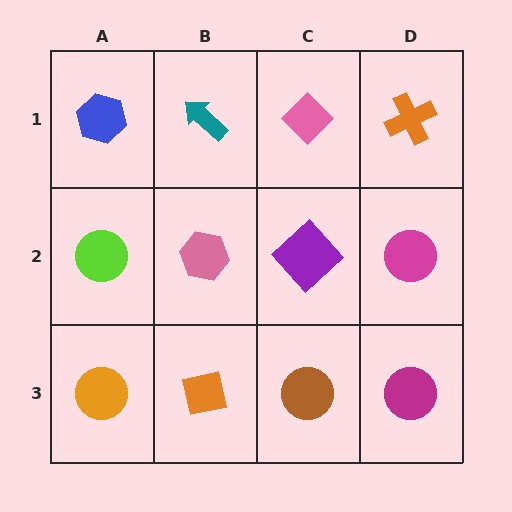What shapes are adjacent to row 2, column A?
A blue hexagon (row 1, column A), an orange circle (row 3, column A), a pink hexagon (row 2, column B).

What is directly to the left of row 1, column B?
A blue hexagon.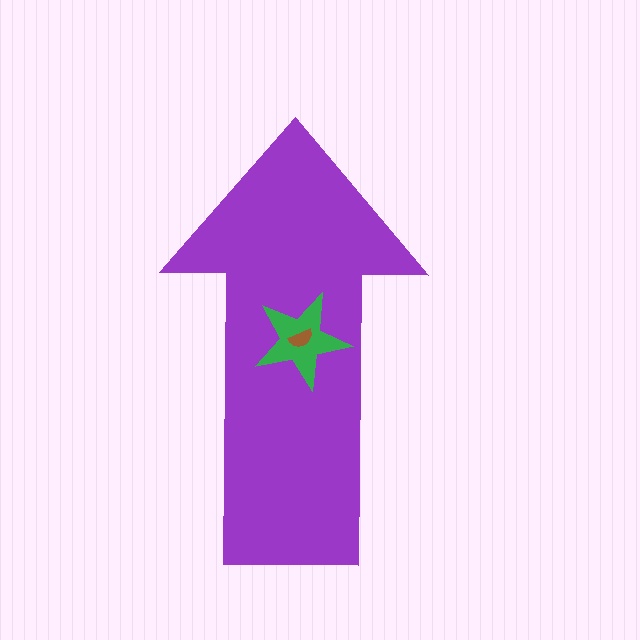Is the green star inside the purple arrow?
Yes.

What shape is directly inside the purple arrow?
The green star.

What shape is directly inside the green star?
The brown semicircle.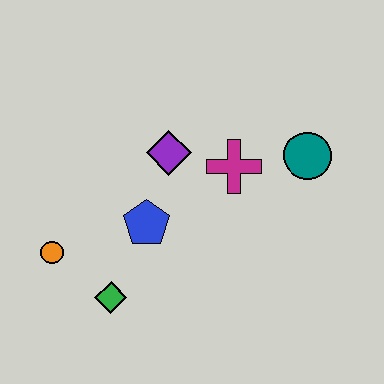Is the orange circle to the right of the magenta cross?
No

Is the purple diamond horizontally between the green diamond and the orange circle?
No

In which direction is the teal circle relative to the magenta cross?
The teal circle is to the right of the magenta cross.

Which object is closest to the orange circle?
The green diamond is closest to the orange circle.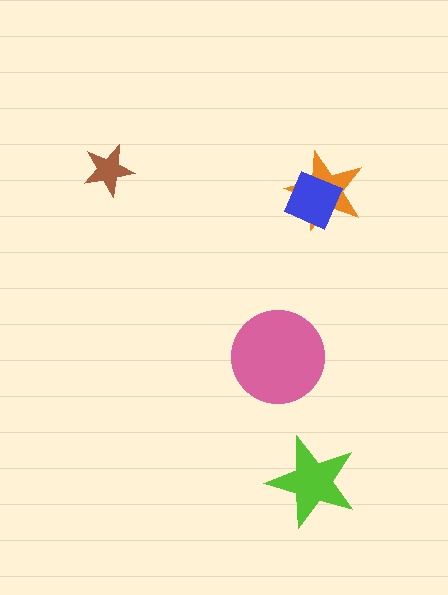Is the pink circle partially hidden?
No, no other shape covers it.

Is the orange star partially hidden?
Yes, it is partially covered by another shape.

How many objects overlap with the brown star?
0 objects overlap with the brown star.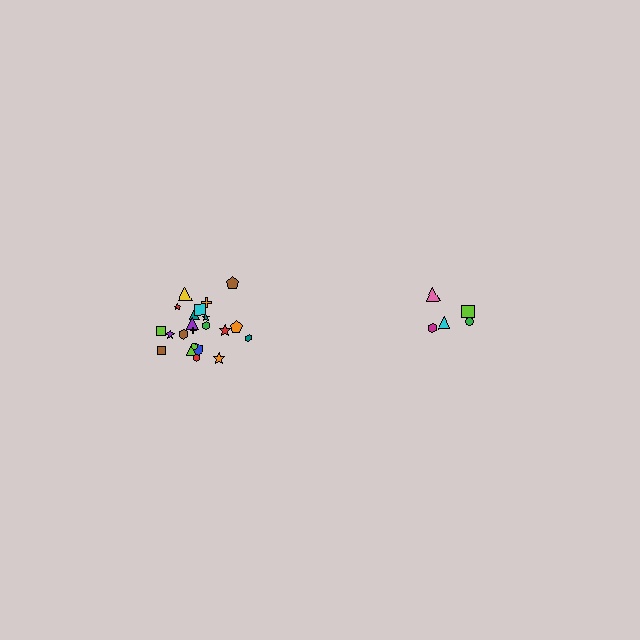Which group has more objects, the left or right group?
The left group.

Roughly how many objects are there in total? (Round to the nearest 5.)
Roughly 25 objects in total.